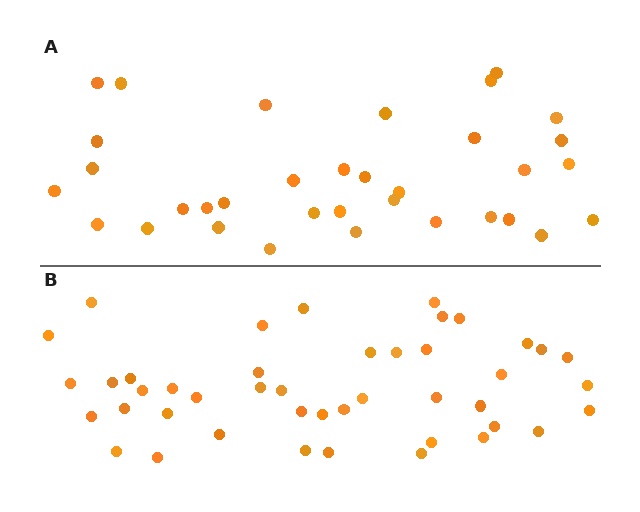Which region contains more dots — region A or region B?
Region B (the bottom region) has more dots.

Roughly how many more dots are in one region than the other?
Region B has roughly 10 or so more dots than region A.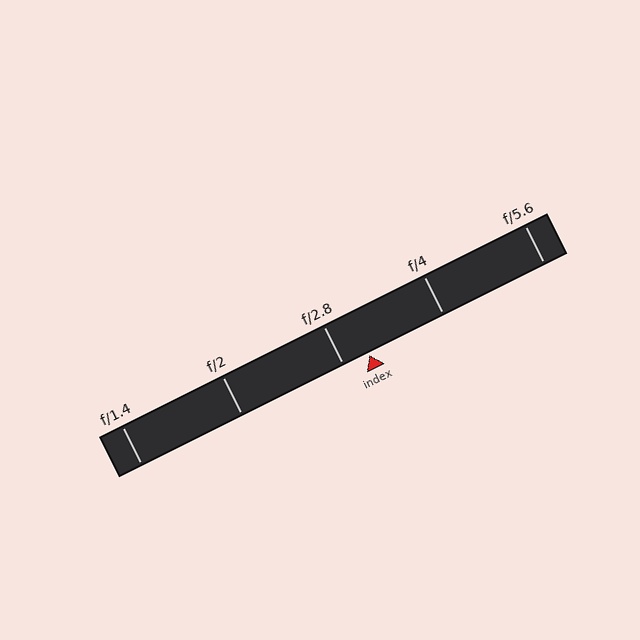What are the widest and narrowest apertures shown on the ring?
The widest aperture shown is f/1.4 and the narrowest is f/5.6.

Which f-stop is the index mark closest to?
The index mark is closest to f/2.8.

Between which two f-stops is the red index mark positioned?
The index mark is between f/2.8 and f/4.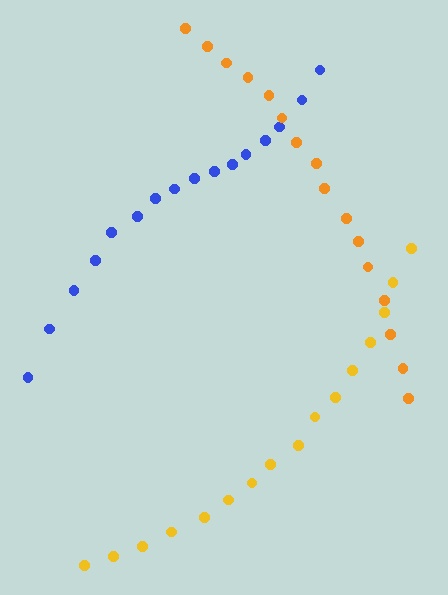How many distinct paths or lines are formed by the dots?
There are 3 distinct paths.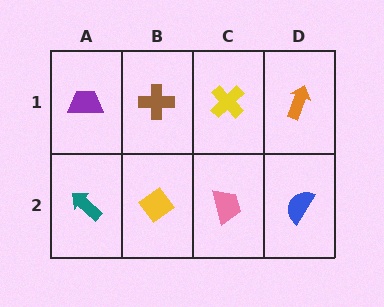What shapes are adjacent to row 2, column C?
A yellow cross (row 1, column C), a yellow diamond (row 2, column B), a blue semicircle (row 2, column D).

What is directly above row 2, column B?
A brown cross.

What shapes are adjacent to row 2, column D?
An orange arrow (row 1, column D), a pink trapezoid (row 2, column C).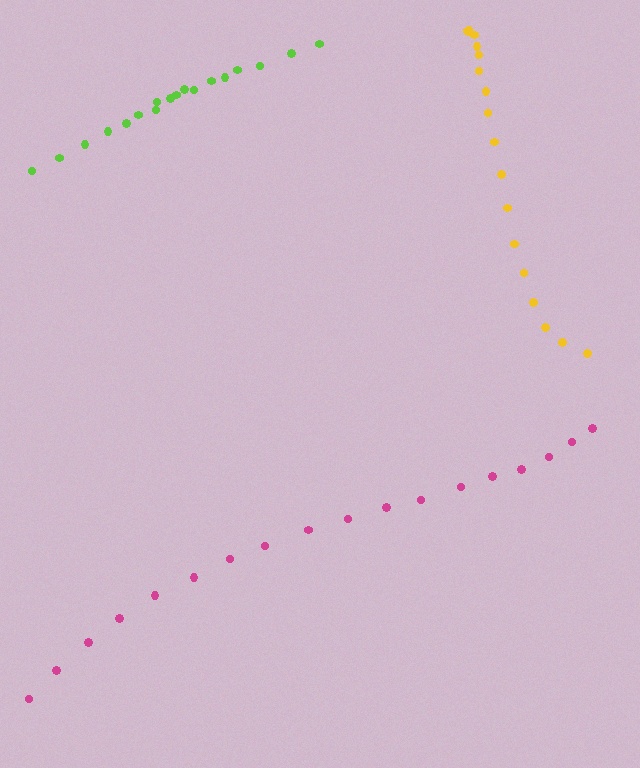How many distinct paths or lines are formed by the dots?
There are 3 distinct paths.